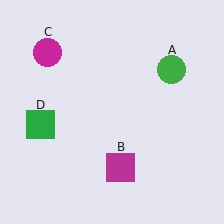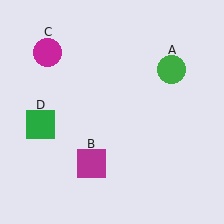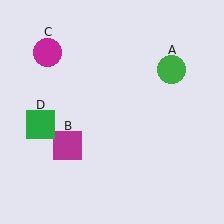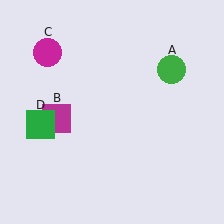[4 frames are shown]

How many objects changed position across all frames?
1 object changed position: magenta square (object B).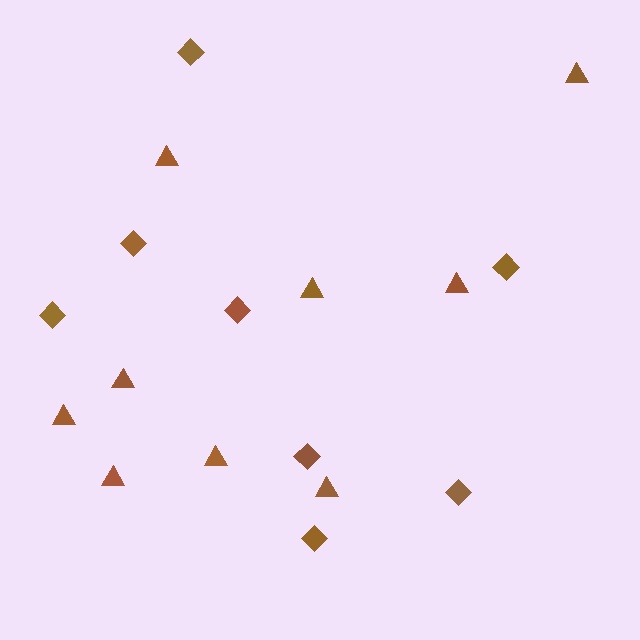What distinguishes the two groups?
There are 2 groups: one group of diamonds (8) and one group of triangles (9).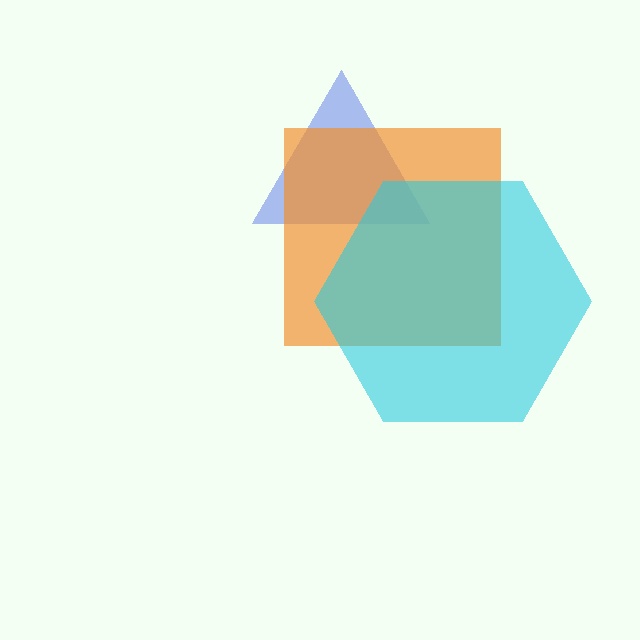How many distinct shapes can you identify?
There are 3 distinct shapes: a blue triangle, an orange square, a cyan hexagon.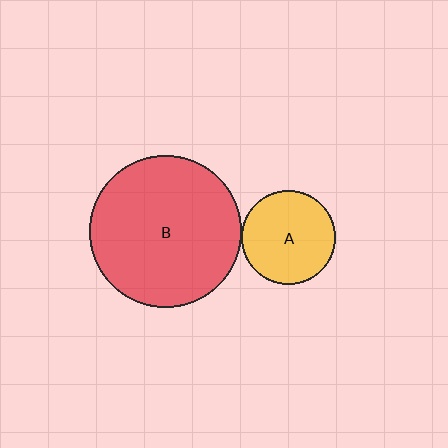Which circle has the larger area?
Circle B (red).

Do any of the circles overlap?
No, none of the circles overlap.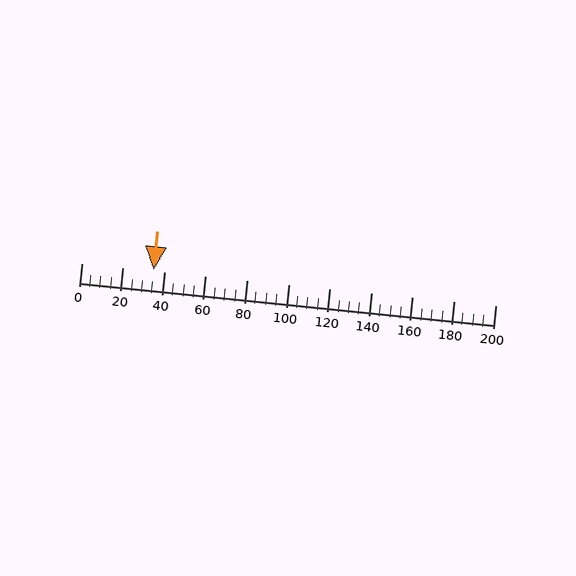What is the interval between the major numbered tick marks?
The major tick marks are spaced 20 units apart.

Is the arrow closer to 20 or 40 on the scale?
The arrow is closer to 40.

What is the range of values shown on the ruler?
The ruler shows values from 0 to 200.